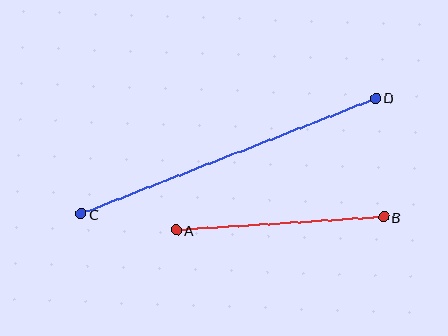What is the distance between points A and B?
The distance is approximately 208 pixels.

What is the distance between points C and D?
The distance is approximately 316 pixels.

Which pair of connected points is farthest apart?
Points C and D are farthest apart.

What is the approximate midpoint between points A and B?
The midpoint is at approximately (280, 224) pixels.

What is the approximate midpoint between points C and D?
The midpoint is at approximately (228, 156) pixels.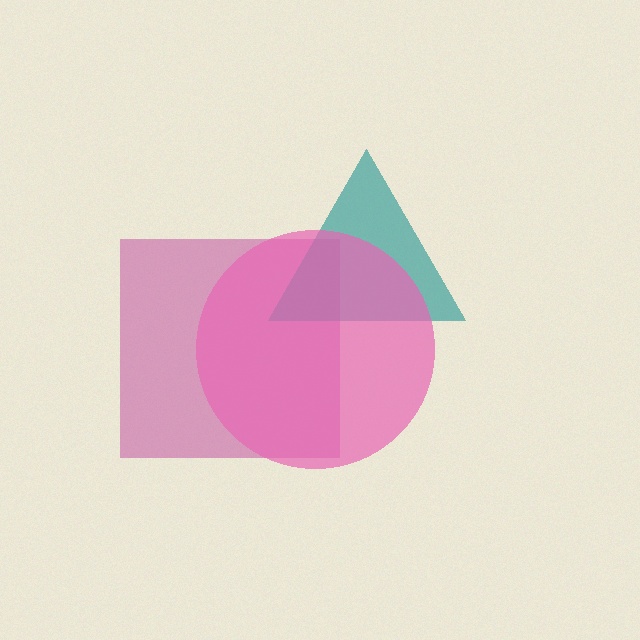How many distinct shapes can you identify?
There are 3 distinct shapes: a magenta square, a teal triangle, a pink circle.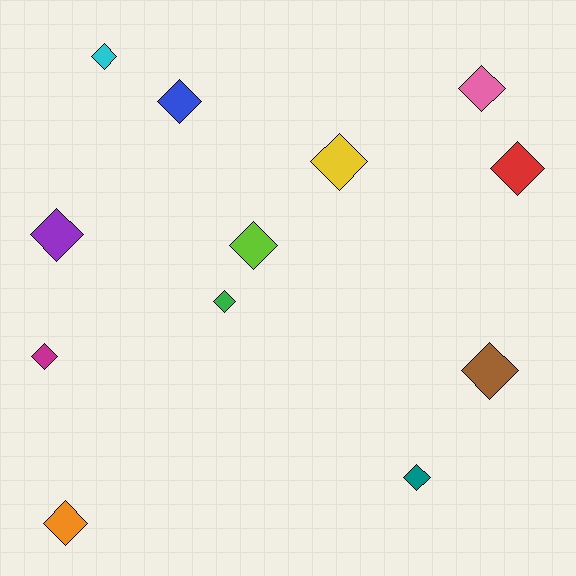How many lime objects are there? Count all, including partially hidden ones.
There is 1 lime object.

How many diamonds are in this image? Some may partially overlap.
There are 12 diamonds.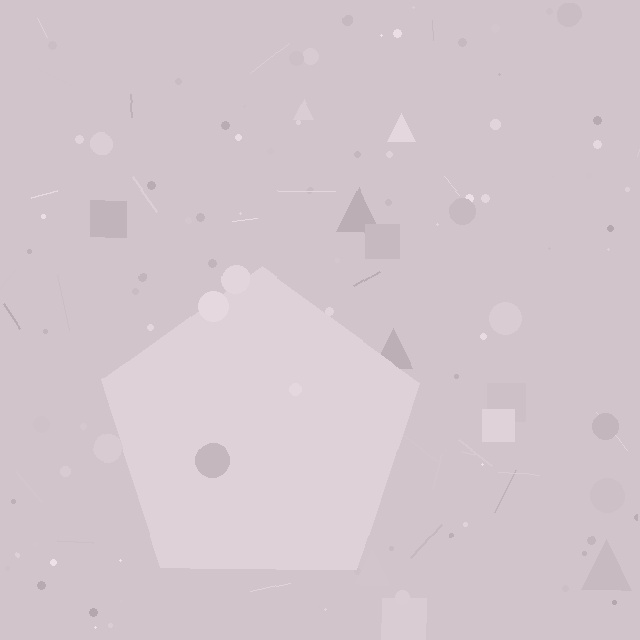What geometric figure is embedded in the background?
A pentagon is embedded in the background.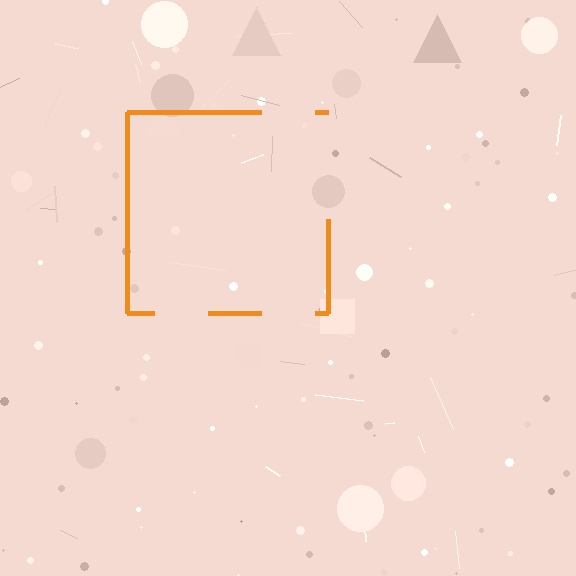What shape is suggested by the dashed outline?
The dashed outline suggests a square.